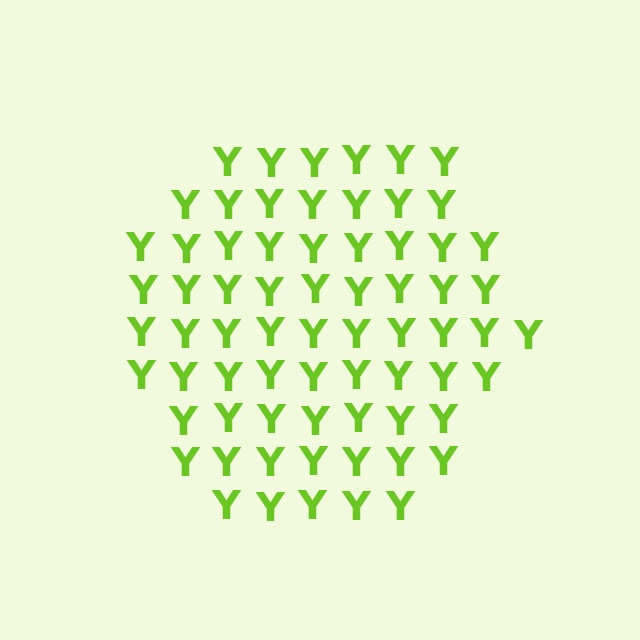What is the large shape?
The large shape is a hexagon.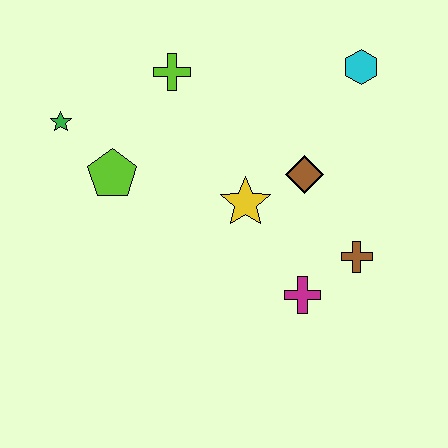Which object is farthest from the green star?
The brown cross is farthest from the green star.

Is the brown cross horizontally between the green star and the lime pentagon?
No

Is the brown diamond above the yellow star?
Yes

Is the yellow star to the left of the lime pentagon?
No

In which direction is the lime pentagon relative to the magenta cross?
The lime pentagon is to the left of the magenta cross.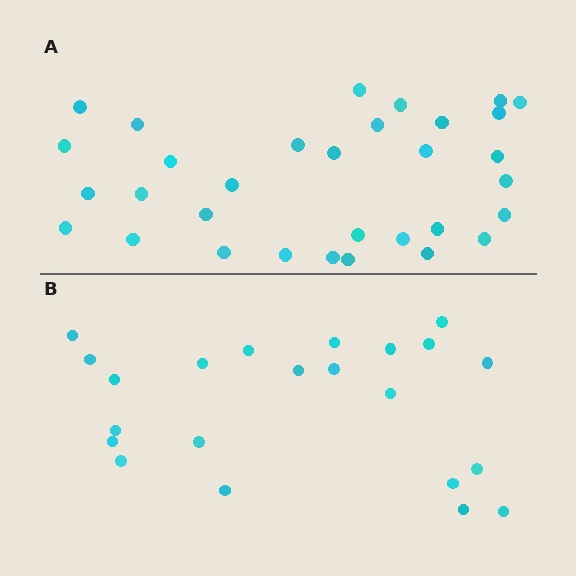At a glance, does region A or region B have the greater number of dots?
Region A (the top region) has more dots.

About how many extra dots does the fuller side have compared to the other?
Region A has roughly 10 or so more dots than region B.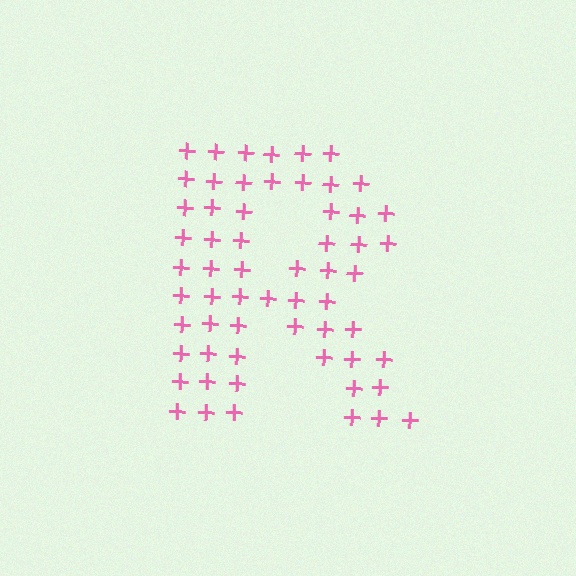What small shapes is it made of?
It is made of small plus signs.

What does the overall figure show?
The overall figure shows the letter R.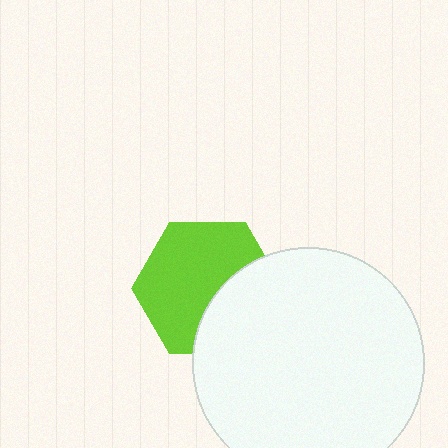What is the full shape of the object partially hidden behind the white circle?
The partially hidden object is a lime hexagon.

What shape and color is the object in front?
The object in front is a white circle.